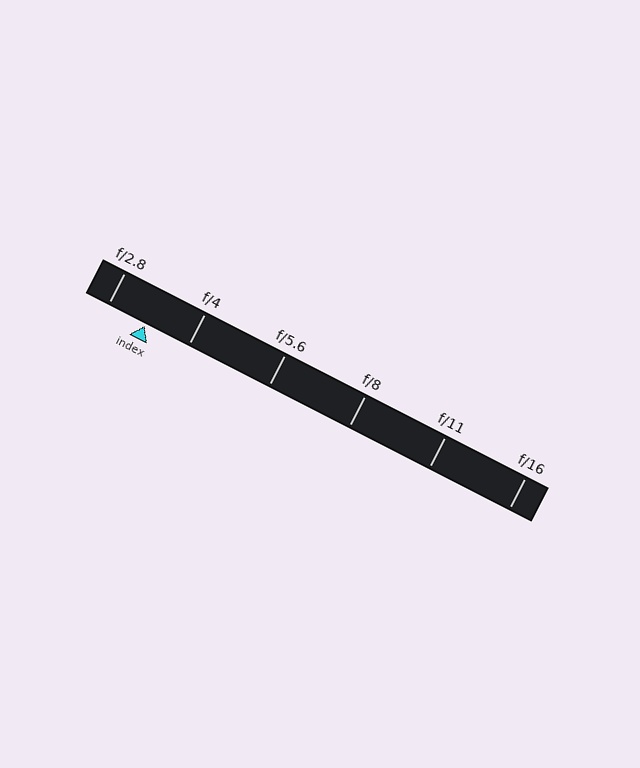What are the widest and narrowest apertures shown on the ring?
The widest aperture shown is f/2.8 and the narrowest is f/16.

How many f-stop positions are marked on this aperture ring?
There are 6 f-stop positions marked.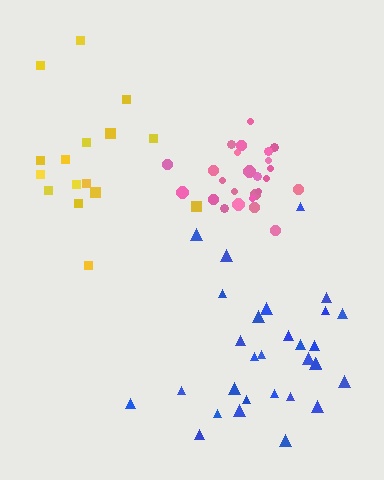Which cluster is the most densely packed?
Pink.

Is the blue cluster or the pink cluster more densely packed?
Pink.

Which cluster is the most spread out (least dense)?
Yellow.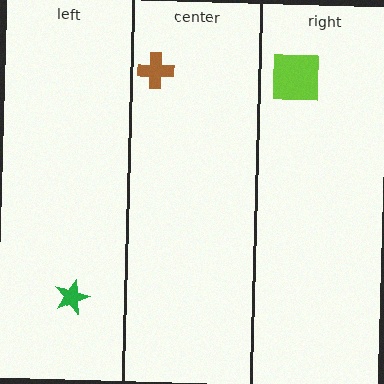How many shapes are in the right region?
1.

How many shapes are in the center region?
1.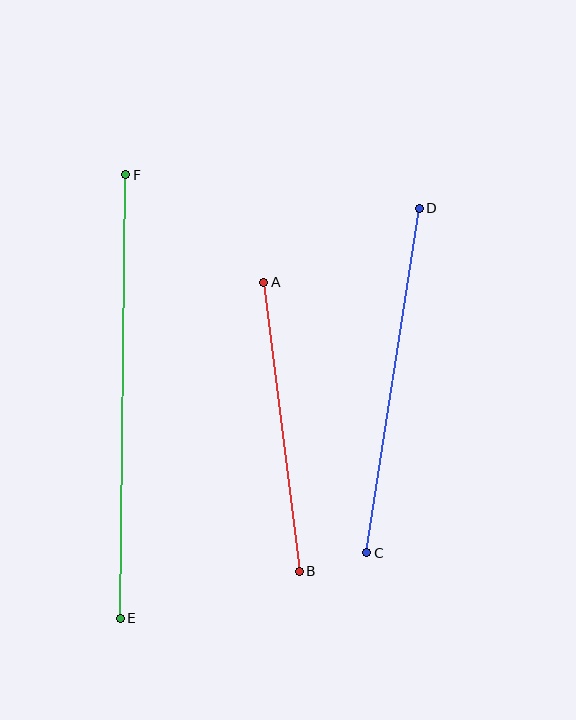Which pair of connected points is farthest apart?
Points E and F are farthest apart.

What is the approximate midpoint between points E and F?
The midpoint is at approximately (123, 396) pixels.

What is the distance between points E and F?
The distance is approximately 443 pixels.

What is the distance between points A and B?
The distance is approximately 291 pixels.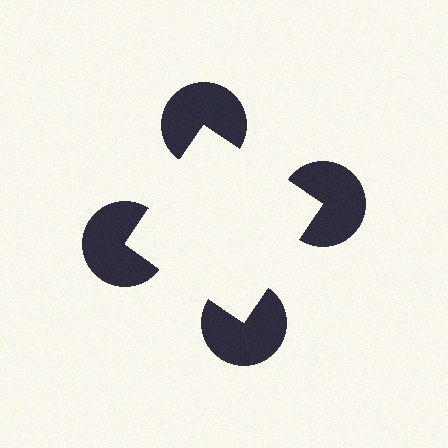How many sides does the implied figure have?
4 sides.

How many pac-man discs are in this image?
There are 4 — one at each vertex of the illusory square.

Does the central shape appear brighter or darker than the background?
It typically appears slightly brighter than the background, even though no actual brightness change is drawn.